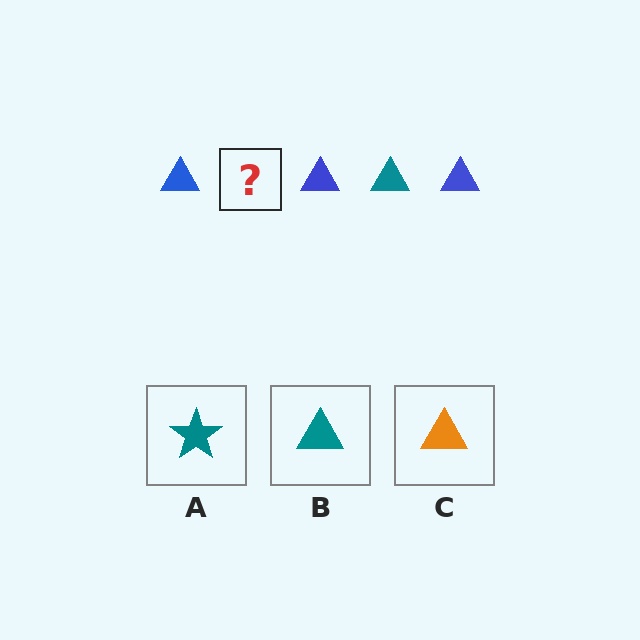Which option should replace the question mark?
Option B.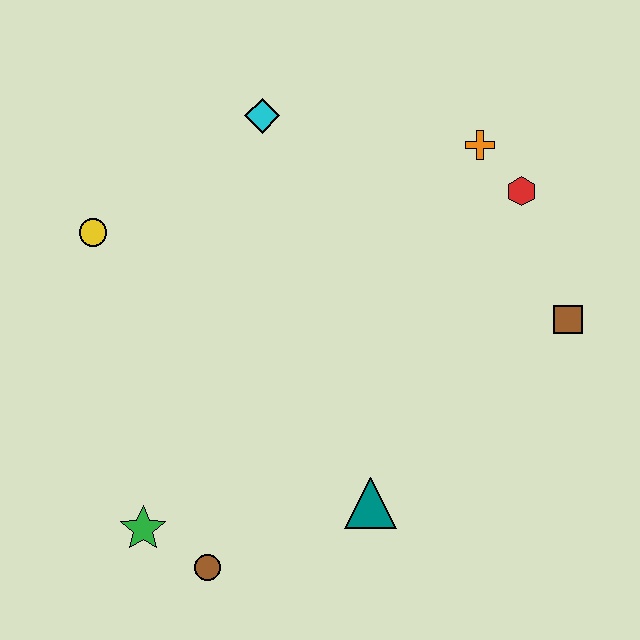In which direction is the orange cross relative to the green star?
The orange cross is above the green star.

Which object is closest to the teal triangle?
The brown circle is closest to the teal triangle.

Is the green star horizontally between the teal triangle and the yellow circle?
Yes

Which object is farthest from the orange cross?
The green star is farthest from the orange cross.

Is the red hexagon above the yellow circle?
Yes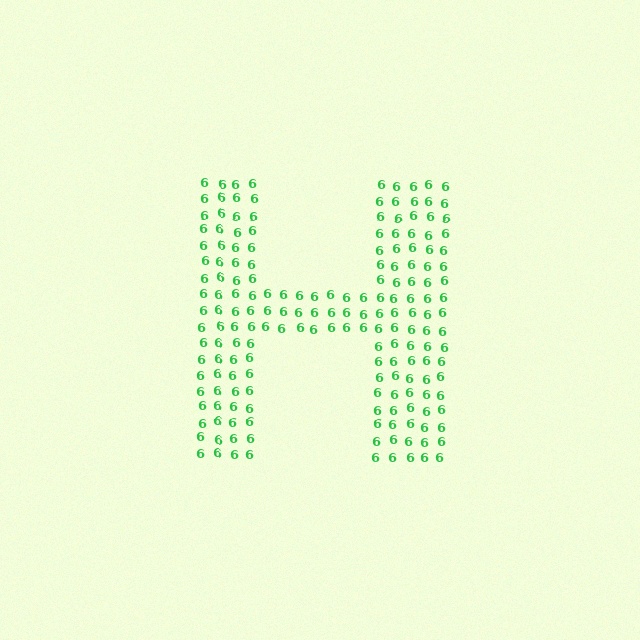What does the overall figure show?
The overall figure shows the letter H.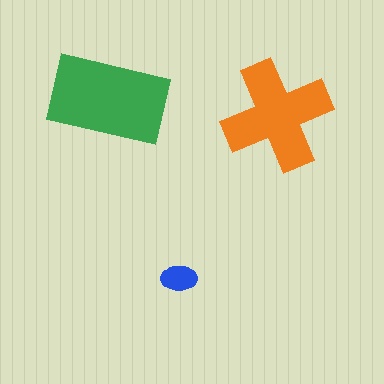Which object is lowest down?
The blue ellipse is bottommost.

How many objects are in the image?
There are 3 objects in the image.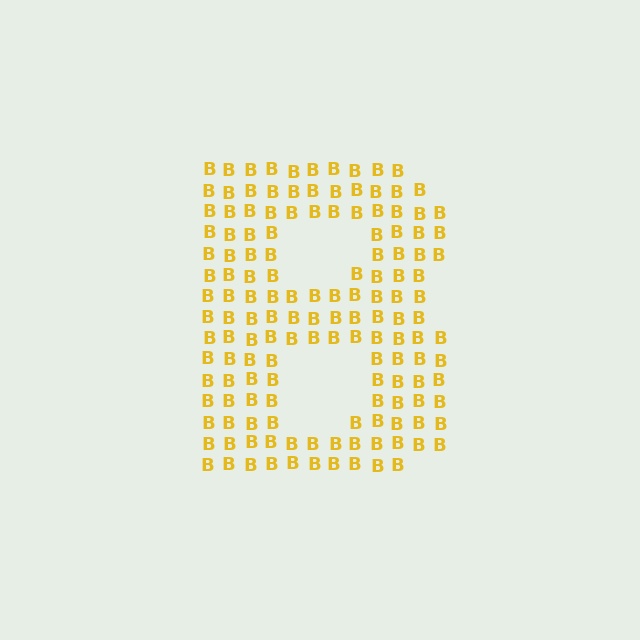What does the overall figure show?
The overall figure shows the letter B.